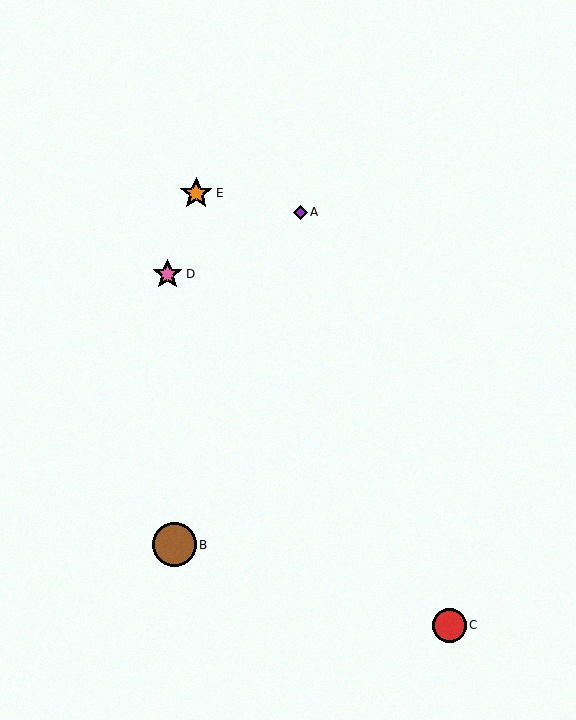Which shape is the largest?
The brown circle (labeled B) is the largest.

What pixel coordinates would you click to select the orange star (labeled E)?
Click at (196, 194) to select the orange star E.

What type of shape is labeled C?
Shape C is a red circle.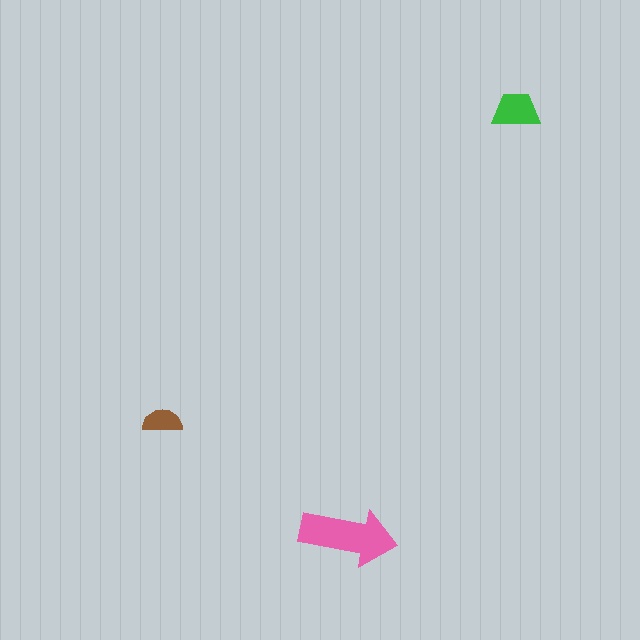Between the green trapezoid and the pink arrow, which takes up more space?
The pink arrow.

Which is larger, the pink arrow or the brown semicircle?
The pink arrow.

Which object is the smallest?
The brown semicircle.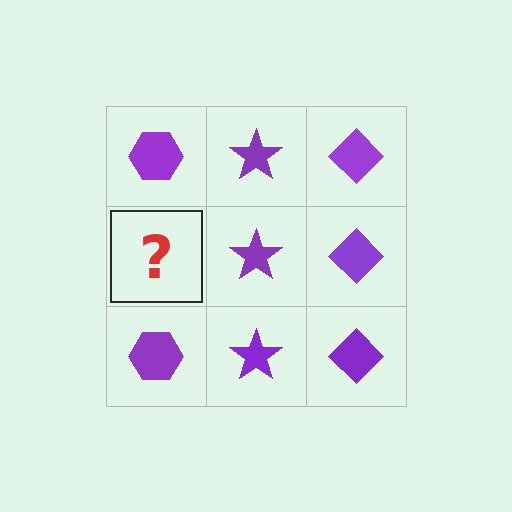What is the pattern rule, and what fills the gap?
The rule is that each column has a consistent shape. The gap should be filled with a purple hexagon.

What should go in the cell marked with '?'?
The missing cell should contain a purple hexagon.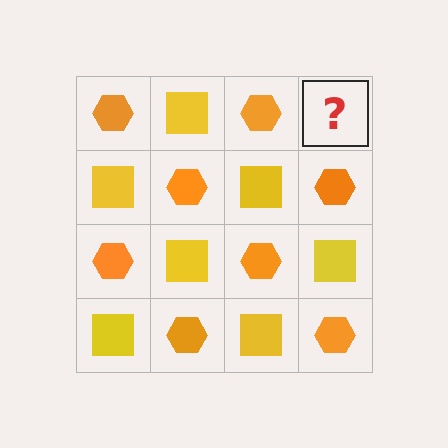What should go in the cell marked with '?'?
The missing cell should contain a yellow square.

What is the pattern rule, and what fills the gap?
The rule is that it alternates orange hexagon and yellow square in a checkerboard pattern. The gap should be filled with a yellow square.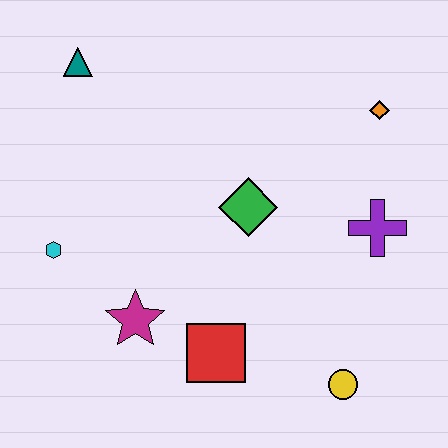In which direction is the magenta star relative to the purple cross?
The magenta star is to the left of the purple cross.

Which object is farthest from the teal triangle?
The yellow circle is farthest from the teal triangle.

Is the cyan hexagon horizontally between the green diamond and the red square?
No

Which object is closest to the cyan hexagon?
The magenta star is closest to the cyan hexagon.